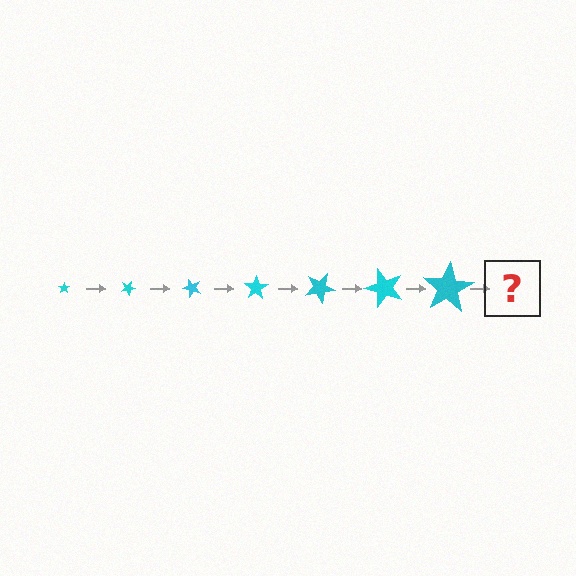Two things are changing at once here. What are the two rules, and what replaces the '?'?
The two rules are that the star grows larger each step and it rotates 25 degrees each step. The '?' should be a star, larger than the previous one and rotated 175 degrees from the start.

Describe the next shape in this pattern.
It should be a star, larger than the previous one and rotated 175 degrees from the start.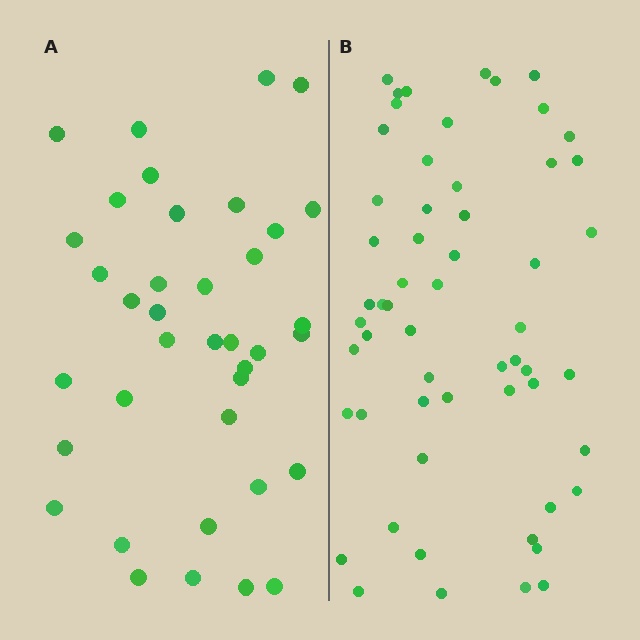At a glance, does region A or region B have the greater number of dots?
Region B (the right region) has more dots.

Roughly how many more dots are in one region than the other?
Region B has approximately 20 more dots than region A.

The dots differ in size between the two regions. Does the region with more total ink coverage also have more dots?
No. Region A has more total ink coverage because its dots are larger, but region B actually contains more individual dots. Total area can be misleading — the number of items is what matters here.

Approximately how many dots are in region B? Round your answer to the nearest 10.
About 60 dots. (The exact count is 57, which rounds to 60.)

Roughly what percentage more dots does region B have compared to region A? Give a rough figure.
About 50% more.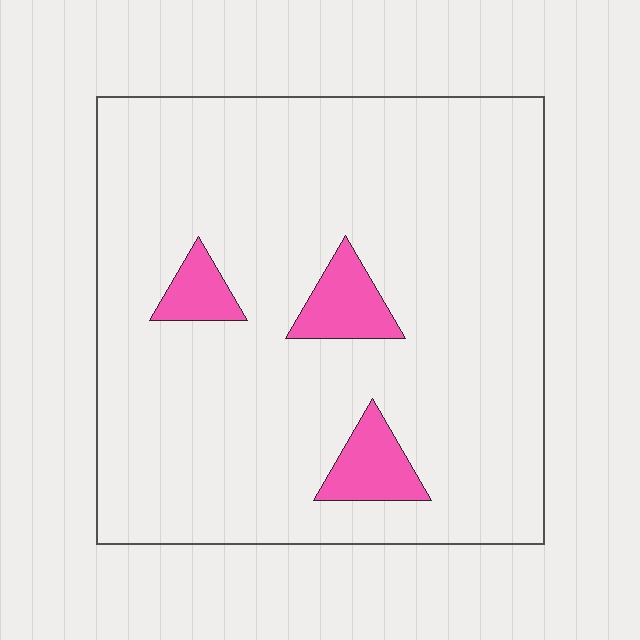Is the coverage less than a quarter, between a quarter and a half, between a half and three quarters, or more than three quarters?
Less than a quarter.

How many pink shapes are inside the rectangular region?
3.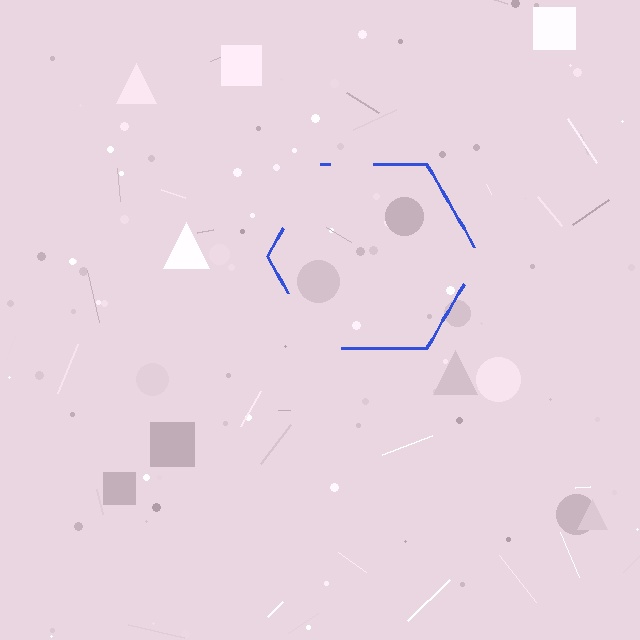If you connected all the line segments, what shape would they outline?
They would outline a hexagon.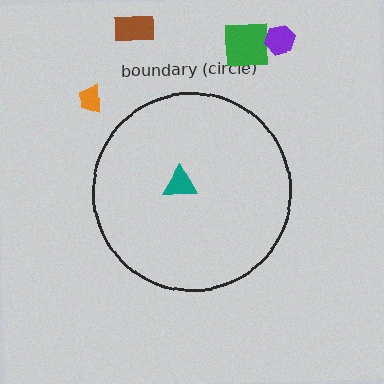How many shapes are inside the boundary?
1 inside, 4 outside.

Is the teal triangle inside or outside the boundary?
Inside.